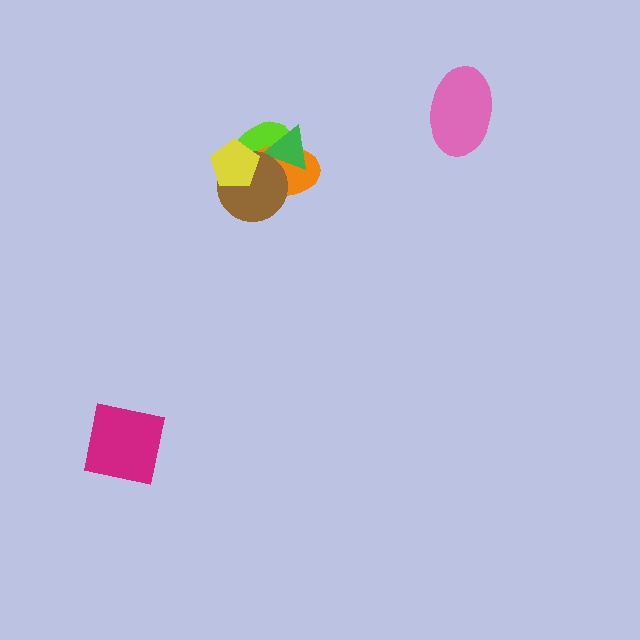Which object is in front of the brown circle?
The yellow pentagon is in front of the brown circle.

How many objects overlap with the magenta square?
0 objects overlap with the magenta square.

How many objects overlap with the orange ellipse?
4 objects overlap with the orange ellipse.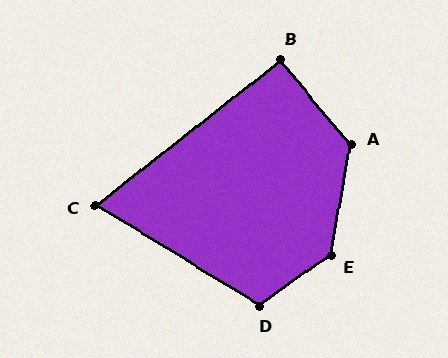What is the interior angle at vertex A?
Approximately 130 degrees (obtuse).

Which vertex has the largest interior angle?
E, at approximately 135 degrees.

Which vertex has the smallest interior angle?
C, at approximately 69 degrees.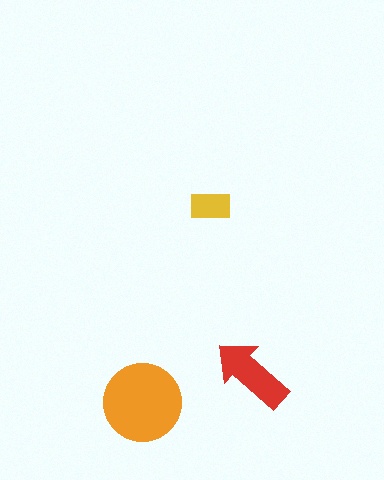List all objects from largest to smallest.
The orange circle, the red arrow, the yellow rectangle.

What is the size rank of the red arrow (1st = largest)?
2nd.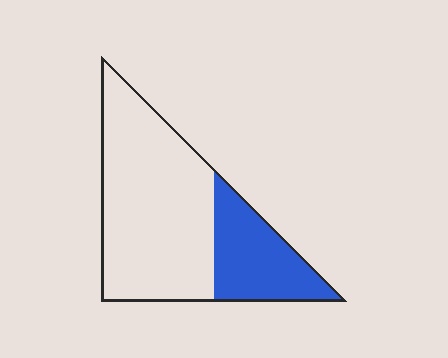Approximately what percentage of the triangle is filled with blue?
Approximately 30%.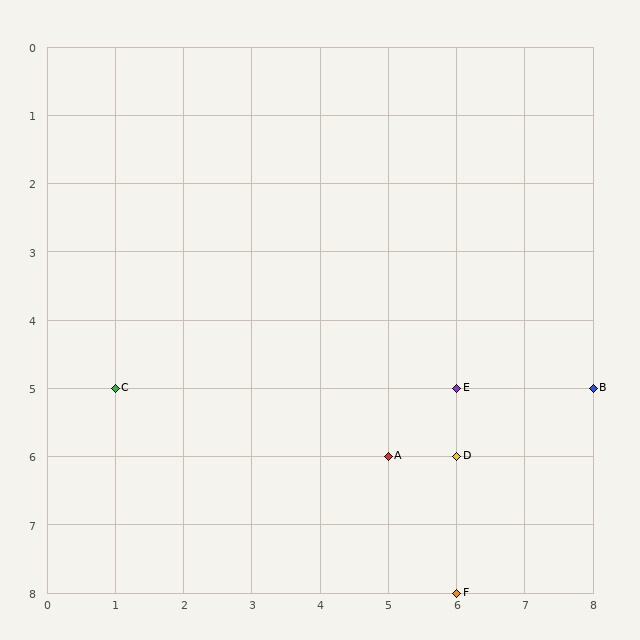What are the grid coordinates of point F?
Point F is at grid coordinates (6, 8).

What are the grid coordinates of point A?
Point A is at grid coordinates (5, 6).